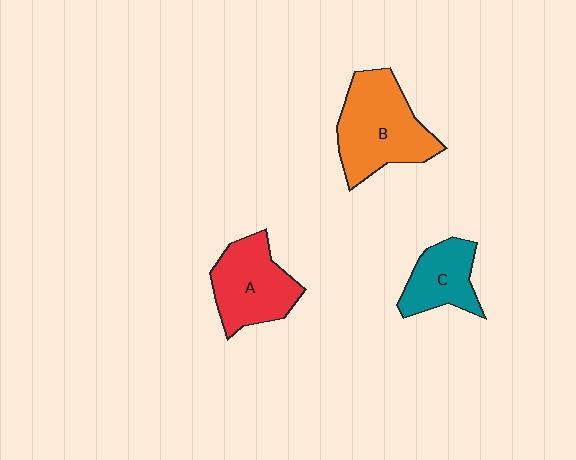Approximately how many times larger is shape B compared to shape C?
Approximately 1.7 times.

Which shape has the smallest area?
Shape C (teal).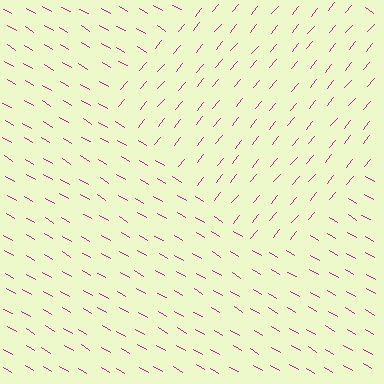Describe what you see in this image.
The image is filled with small magenta line segments. A diamond region in the image has lines oriented differently from the surrounding lines, creating a visible texture boundary.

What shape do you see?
I see a diamond.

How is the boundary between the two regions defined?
The boundary is defined purely by a change in line orientation (approximately 81 degrees difference). All lines are the same color and thickness.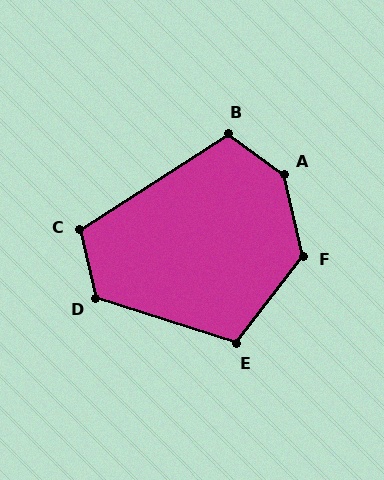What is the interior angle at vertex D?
Approximately 121 degrees (obtuse).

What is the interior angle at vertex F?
Approximately 129 degrees (obtuse).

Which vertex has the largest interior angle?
A, at approximately 140 degrees.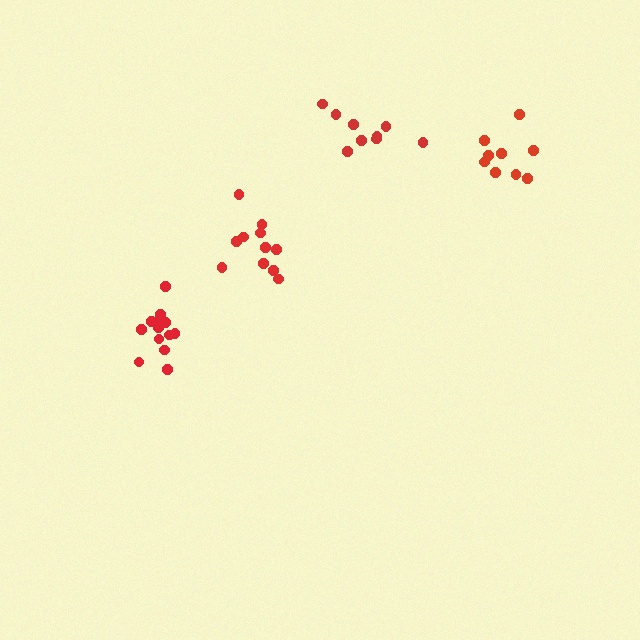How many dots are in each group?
Group 1: 11 dots, Group 2: 9 dots, Group 3: 9 dots, Group 4: 13 dots (42 total).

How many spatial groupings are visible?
There are 4 spatial groupings.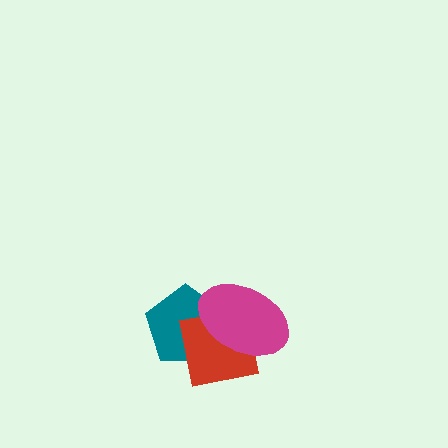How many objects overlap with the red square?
2 objects overlap with the red square.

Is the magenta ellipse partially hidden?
No, no other shape covers it.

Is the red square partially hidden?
Yes, it is partially covered by another shape.